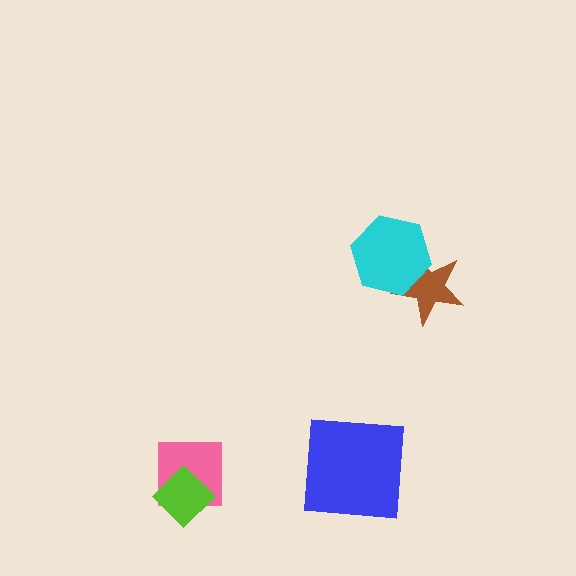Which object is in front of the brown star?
The cyan hexagon is in front of the brown star.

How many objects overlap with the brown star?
1 object overlaps with the brown star.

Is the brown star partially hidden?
Yes, it is partially covered by another shape.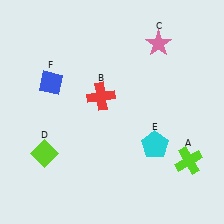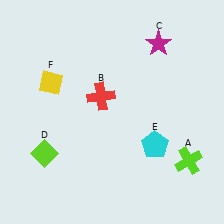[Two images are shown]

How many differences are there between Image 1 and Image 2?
There are 2 differences between the two images.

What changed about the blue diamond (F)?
In Image 1, F is blue. In Image 2, it changed to yellow.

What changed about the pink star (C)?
In Image 1, C is pink. In Image 2, it changed to magenta.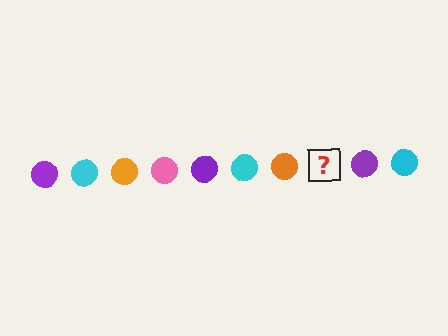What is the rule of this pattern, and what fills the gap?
The rule is that the pattern cycles through purple, cyan, orange, pink circles. The gap should be filled with a pink circle.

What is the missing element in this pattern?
The missing element is a pink circle.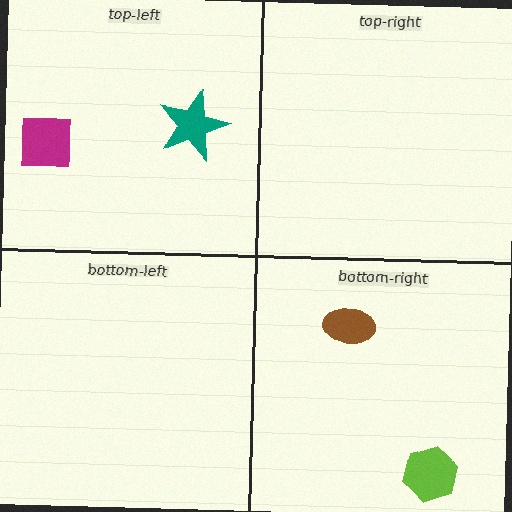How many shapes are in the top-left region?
2.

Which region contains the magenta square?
The top-left region.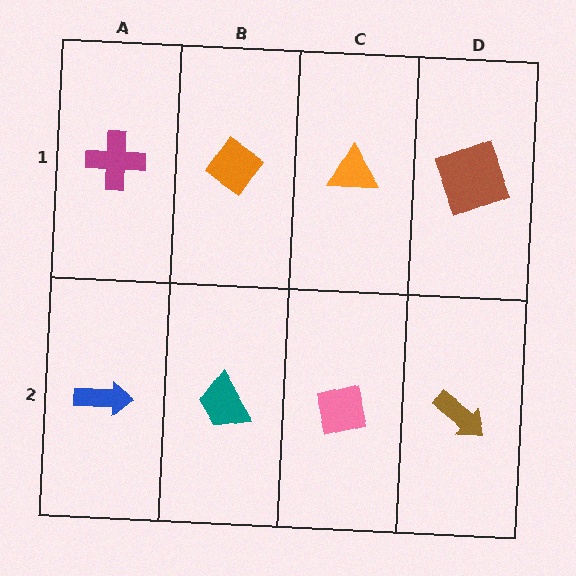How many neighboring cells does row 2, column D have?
2.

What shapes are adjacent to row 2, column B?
An orange diamond (row 1, column B), a blue arrow (row 2, column A), a pink square (row 2, column C).